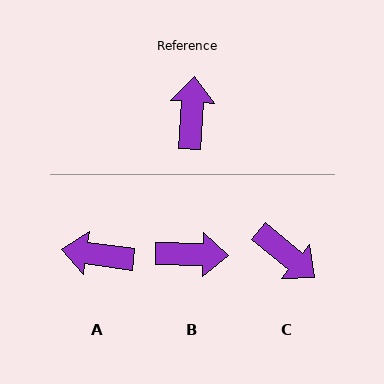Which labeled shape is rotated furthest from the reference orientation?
C, about 126 degrees away.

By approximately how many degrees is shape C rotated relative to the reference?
Approximately 126 degrees clockwise.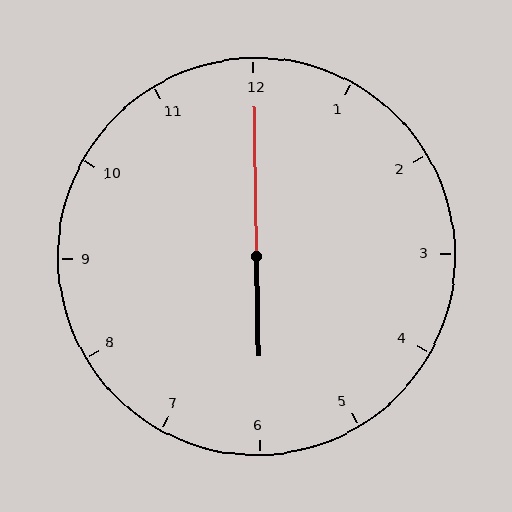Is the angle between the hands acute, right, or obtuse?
It is obtuse.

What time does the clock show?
6:00.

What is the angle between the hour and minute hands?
Approximately 180 degrees.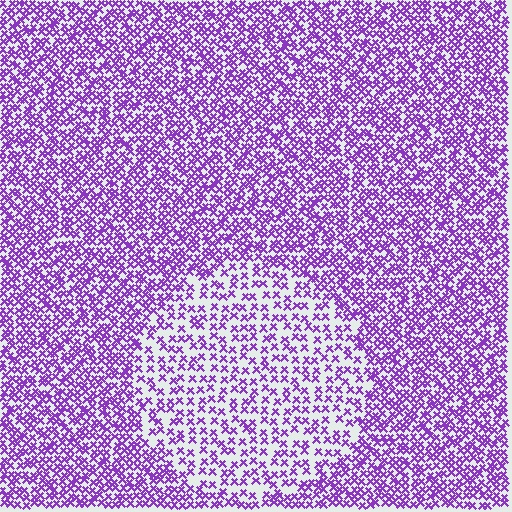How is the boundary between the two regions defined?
The boundary is defined by a change in element density (approximately 1.9x ratio). All elements are the same color, size, and shape.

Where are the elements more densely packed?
The elements are more densely packed outside the circle boundary.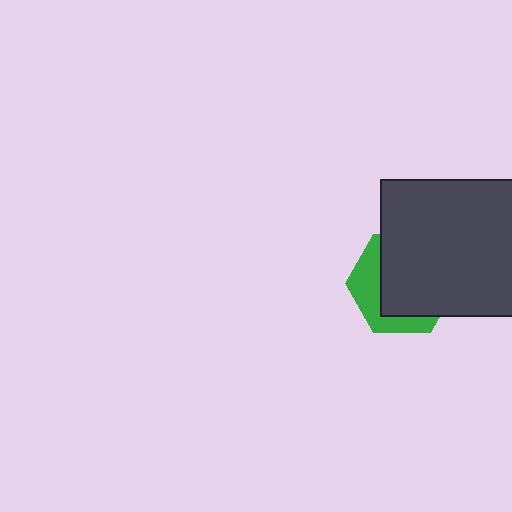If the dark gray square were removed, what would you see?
You would see the complete green hexagon.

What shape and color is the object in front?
The object in front is a dark gray square.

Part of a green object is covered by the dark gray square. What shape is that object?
It is a hexagon.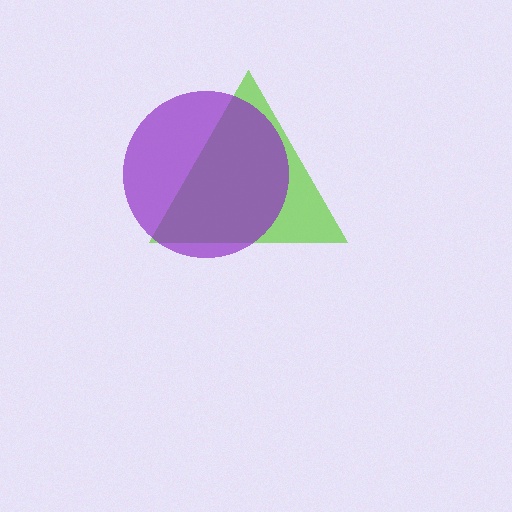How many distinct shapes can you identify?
There are 2 distinct shapes: a lime triangle, a purple circle.